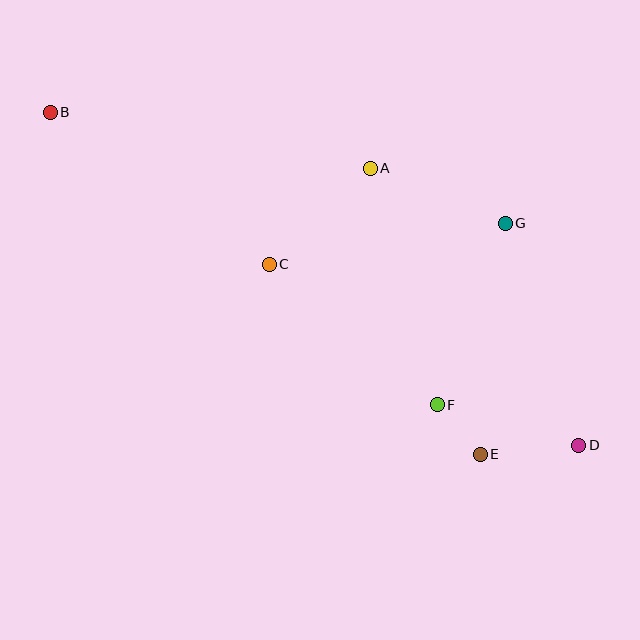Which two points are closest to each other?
Points E and F are closest to each other.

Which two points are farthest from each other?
Points B and D are farthest from each other.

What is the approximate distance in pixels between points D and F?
The distance between D and F is approximately 147 pixels.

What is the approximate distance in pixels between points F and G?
The distance between F and G is approximately 194 pixels.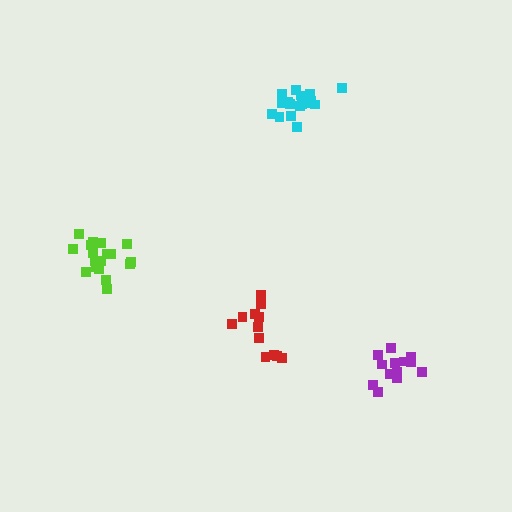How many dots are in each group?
Group 1: 13 dots, Group 2: 19 dots, Group 3: 13 dots, Group 4: 18 dots (63 total).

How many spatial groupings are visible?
There are 4 spatial groupings.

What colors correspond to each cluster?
The clusters are colored: red, lime, purple, cyan.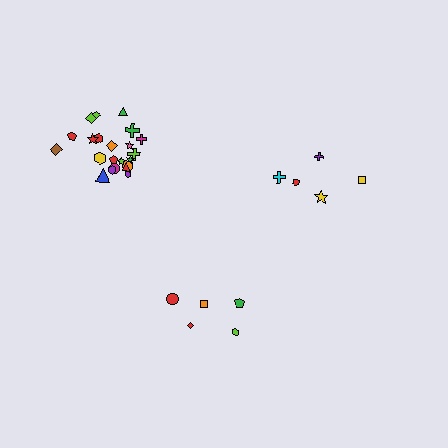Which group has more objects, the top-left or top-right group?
The top-left group.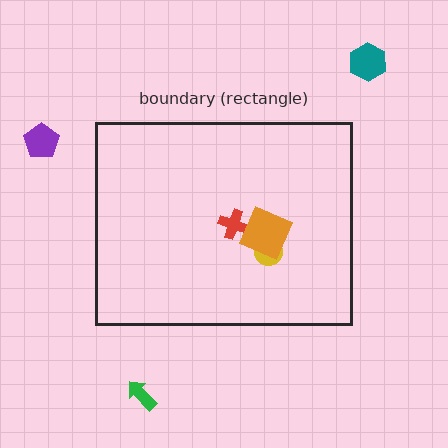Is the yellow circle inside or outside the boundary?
Inside.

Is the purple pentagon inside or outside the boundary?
Outside.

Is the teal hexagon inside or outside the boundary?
Outside.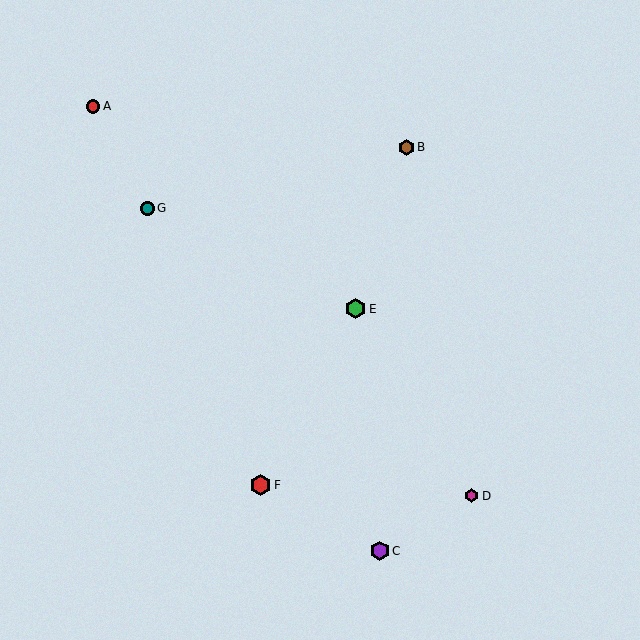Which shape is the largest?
The red hexagon (labeled F) is the largest.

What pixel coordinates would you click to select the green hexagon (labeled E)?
Click at (356, 309) to select the green hexagon E.